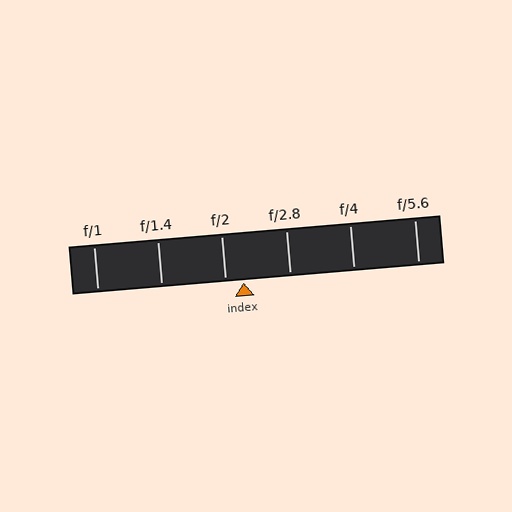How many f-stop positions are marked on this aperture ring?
There are 6 f-stop positions marked.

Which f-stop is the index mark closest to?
The index mark is closest to f/2.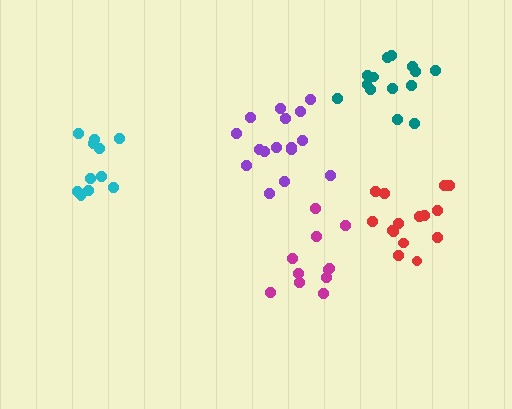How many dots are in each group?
Group 1: 11 dots, Group 2: 15 dots, Group 3: 16 dots, Group 4: 14 dots, Group 5: 11 dots (67 total).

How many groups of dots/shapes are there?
There are 5 groups.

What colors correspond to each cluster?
The clusters are colored: magenta, red, purple, teal, cyan.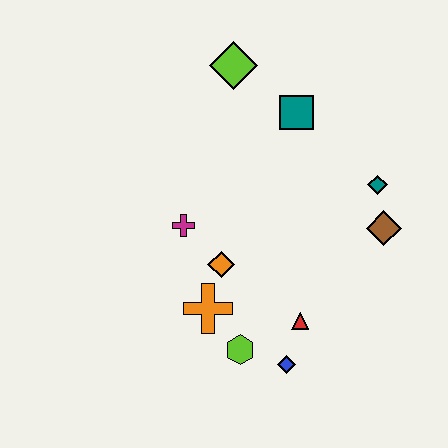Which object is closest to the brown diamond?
The teal diamond is closest to the brown diamond.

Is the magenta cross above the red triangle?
Yes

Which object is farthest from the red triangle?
The lime diamond is farthest from the red triangle.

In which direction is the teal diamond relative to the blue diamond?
The teal diamond is above the blue diamond.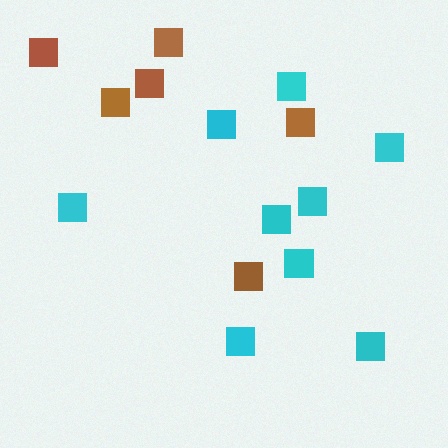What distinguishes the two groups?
There are 2 groups: one group of brown squares (6) and one group of cyan squares (9).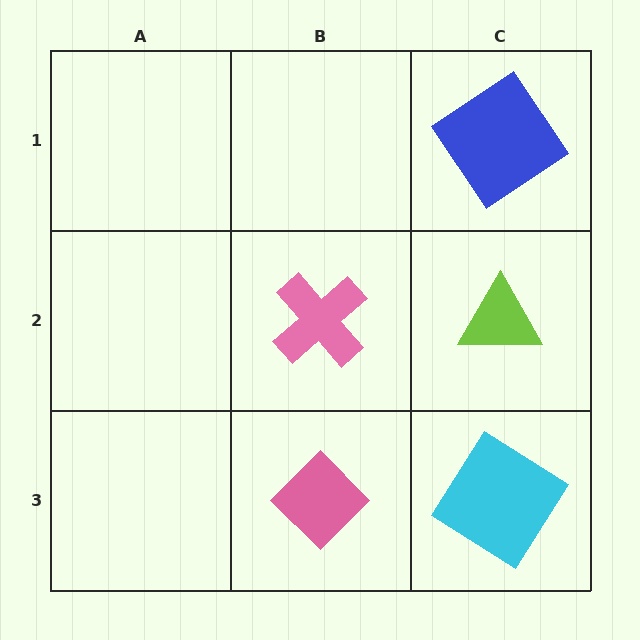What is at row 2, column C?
A lime triangle.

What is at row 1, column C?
A blue diamond.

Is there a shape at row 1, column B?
No, that cell is empty.